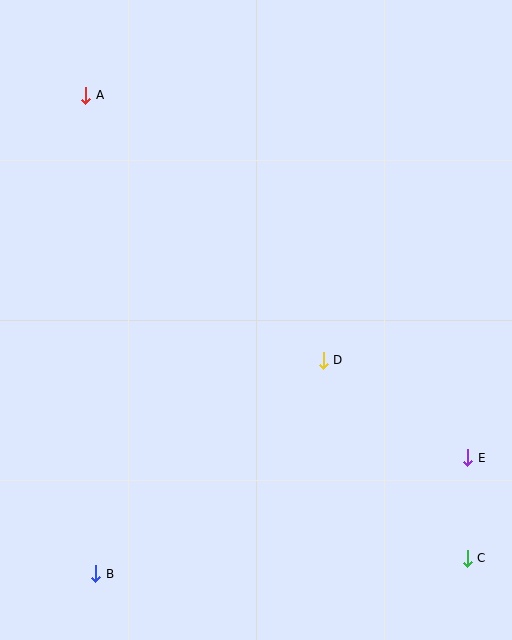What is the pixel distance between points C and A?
The distance between C and A is 600 pixels.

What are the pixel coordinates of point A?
Point A is at (86, 95).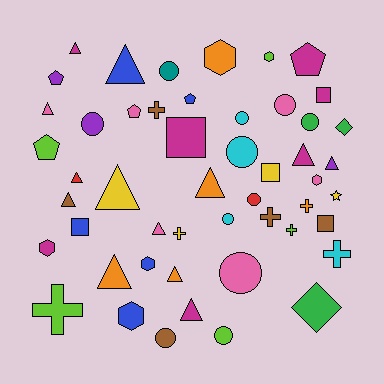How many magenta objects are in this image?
There are 7 magenta objects.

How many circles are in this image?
There are 11 circles.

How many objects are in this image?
There are 50 objects.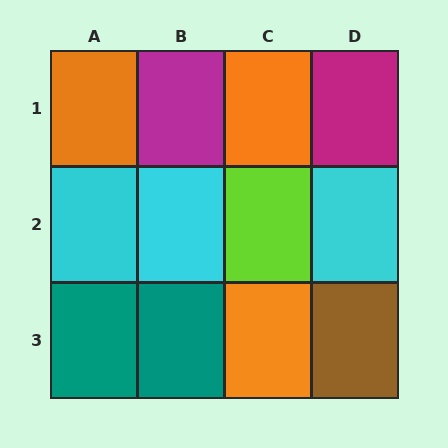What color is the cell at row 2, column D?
Cyan.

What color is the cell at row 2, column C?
Lime.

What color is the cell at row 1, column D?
Magenta.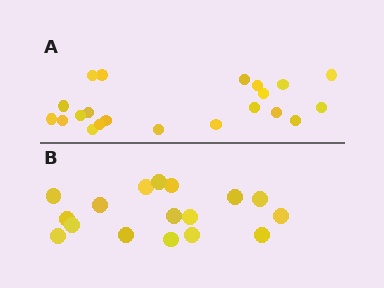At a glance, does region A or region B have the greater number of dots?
Region A (the top region) has more dots.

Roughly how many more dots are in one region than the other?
Region A has about 4 more dots than region B.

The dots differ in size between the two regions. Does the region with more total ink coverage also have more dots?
No. Region B has more total ink coverage because its dots are larger, but region A actually contains more individual dots. Total area can be misleading — the number of items is what matters here.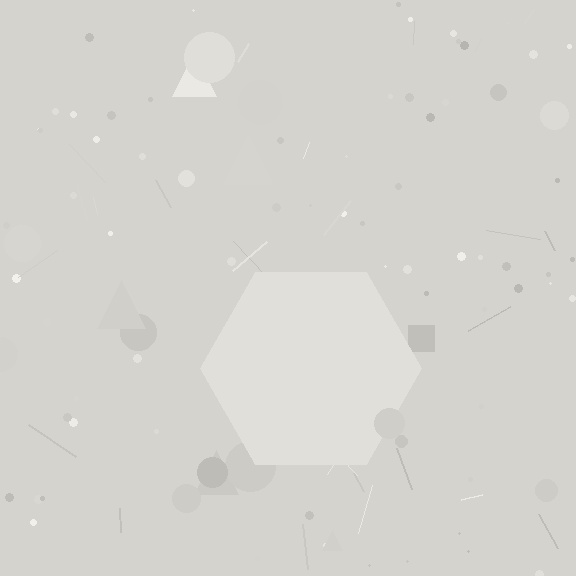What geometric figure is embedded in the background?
A hexagon is embedded in the background.